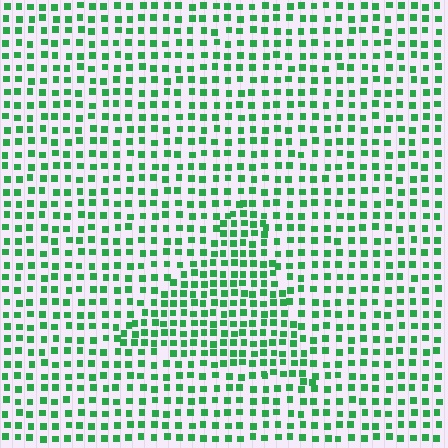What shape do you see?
I see a triangle.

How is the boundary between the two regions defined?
The boundary is defined by a change in element density (approximately 1.5x ratio). All elements are the same color, size, and shape.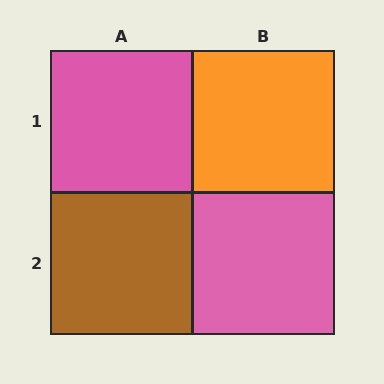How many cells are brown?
1 cell is brown.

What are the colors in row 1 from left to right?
Pink, orange.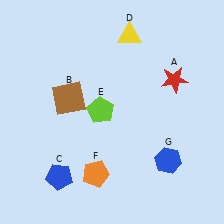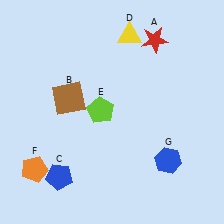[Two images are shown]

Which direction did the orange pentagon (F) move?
The orange pentagon (F) moved left.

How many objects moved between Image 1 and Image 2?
2 objects moved between the two images.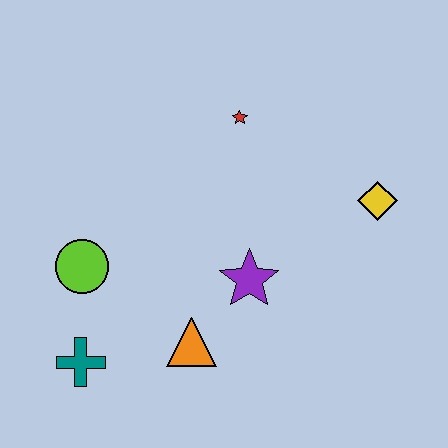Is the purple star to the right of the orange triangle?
Yes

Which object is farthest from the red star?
The teal cross is farthest from the red star.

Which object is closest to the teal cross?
The lime circle is closest to the teal cross.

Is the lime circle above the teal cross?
Yes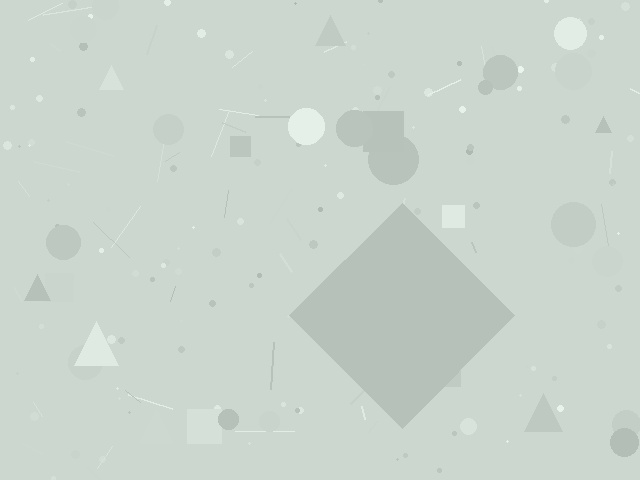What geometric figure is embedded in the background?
A diamond is embedded in the background.